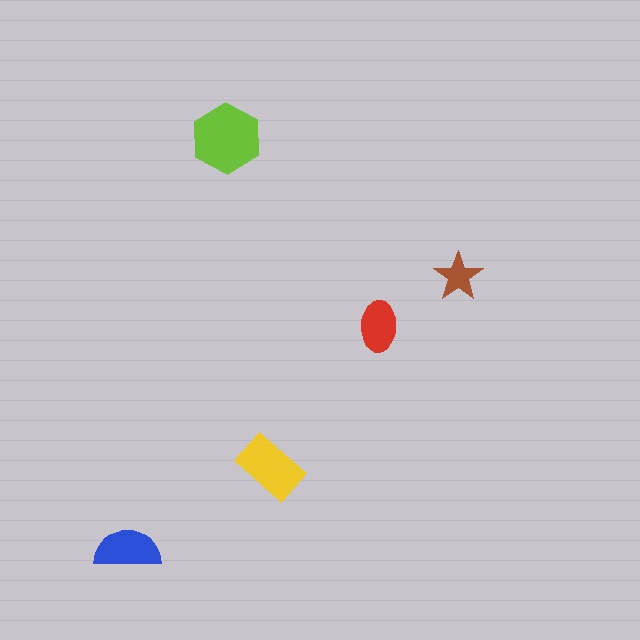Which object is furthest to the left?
The blue semicircle is leftmost.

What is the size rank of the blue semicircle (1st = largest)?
3rd.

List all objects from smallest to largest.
The brown star, the red ellipse, the blue semicircle, the yellow rectangle, the lime hexagon.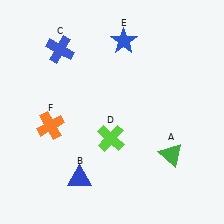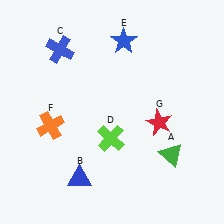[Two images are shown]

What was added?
A red star (G) was added in Image 2.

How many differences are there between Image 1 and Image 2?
There is 1 difference between the two images.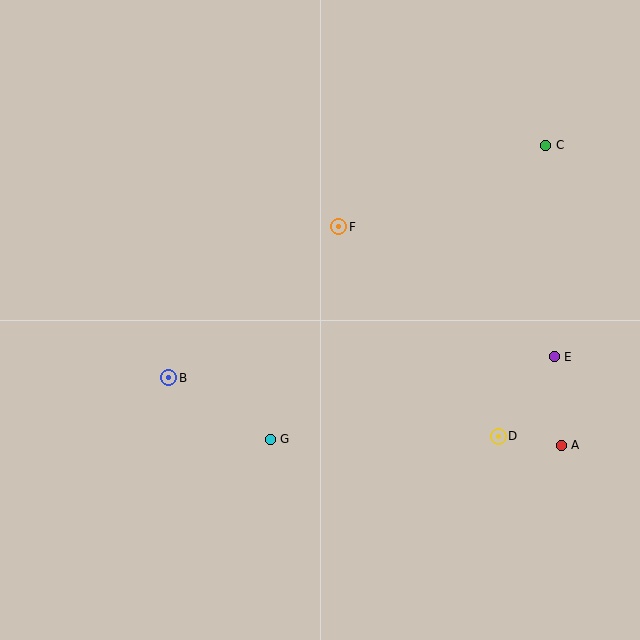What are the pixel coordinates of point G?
Point G is at (270, 439).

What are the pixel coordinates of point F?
Point F is at (339, 227).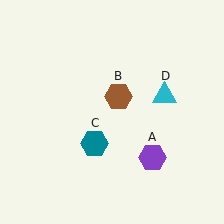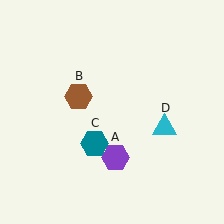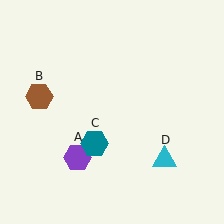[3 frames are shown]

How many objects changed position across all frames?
3 objects changed position: purple hexagon (object A), brown hexagon (object B), cyan triangle (object D).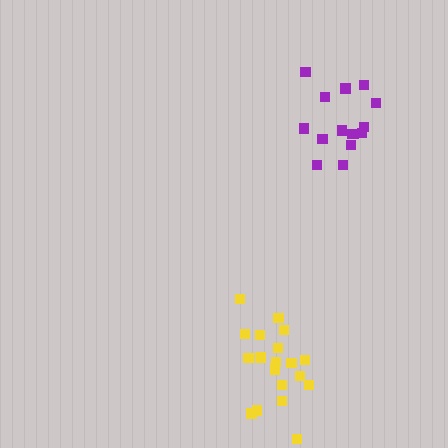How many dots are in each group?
Group 1: 15 dots, Group 2: 20 dots (35 total).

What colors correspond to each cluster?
The clusters are colored: purple, yellow.